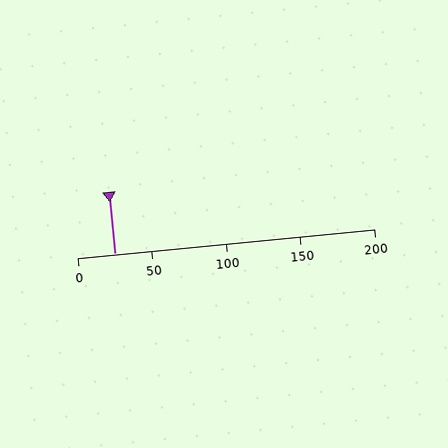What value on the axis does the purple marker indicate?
The marker indicates approximately 25.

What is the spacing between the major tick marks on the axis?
The major ticks are spaced 50 apart.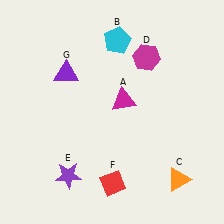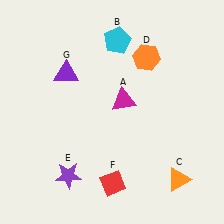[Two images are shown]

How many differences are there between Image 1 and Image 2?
There is 1 difference between the two images.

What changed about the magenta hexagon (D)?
In Image 1, D is magenta. In Image 2, it changed to orange.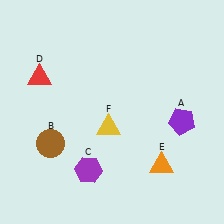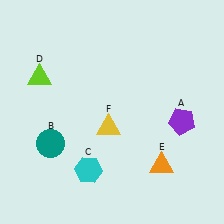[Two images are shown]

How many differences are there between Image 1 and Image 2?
There are 3 differences between the two images.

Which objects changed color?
B changed from brown to teal. C changed from purple to cyan. D changed from red to lime.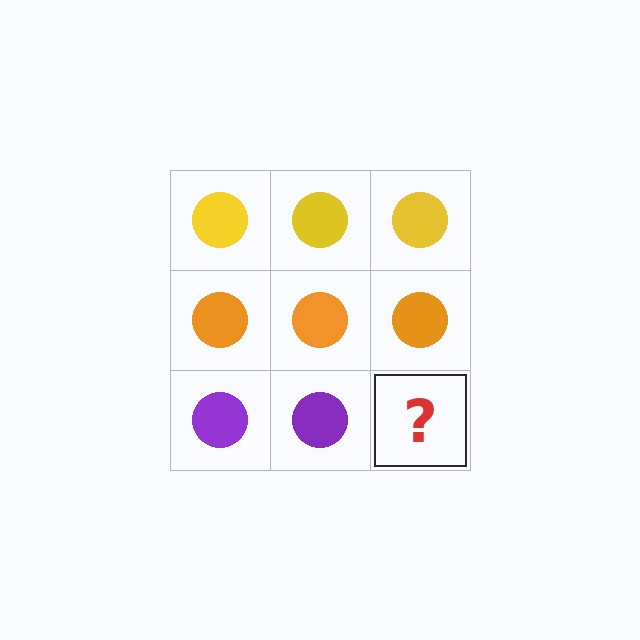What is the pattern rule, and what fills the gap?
The rule is that each row has a consistent color. The gap should be filled with a purple circle.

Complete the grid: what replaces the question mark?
The question mark should be replaced with a purple circle.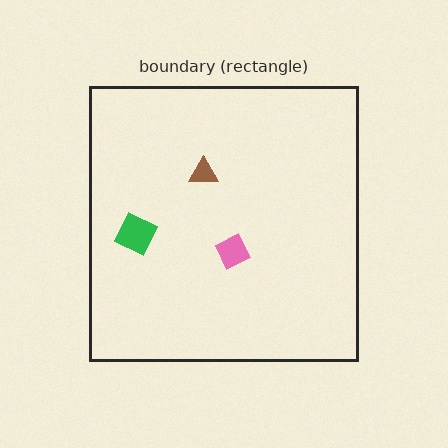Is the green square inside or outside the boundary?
Inside.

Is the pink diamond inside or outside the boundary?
Inside.